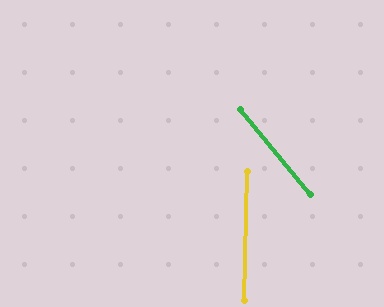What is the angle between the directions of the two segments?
Approximately 41 degrees.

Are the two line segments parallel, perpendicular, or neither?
Neither parallel nor perpendicular — they differ by about 41°.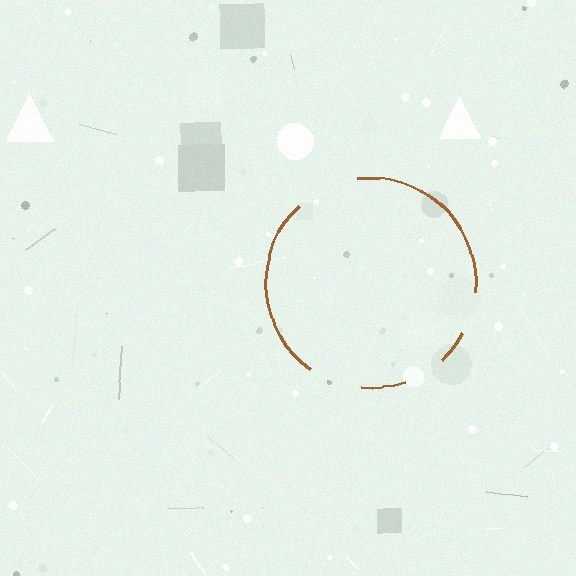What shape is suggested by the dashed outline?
The dashed outline suggests a circle.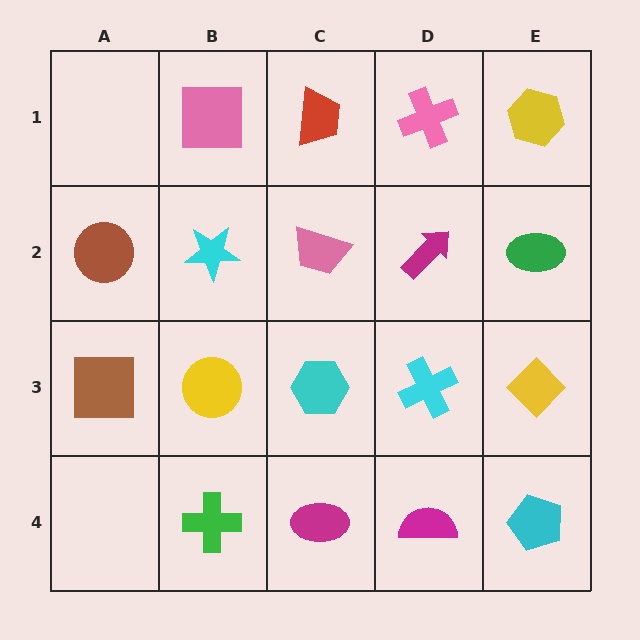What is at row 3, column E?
A yellow diamond.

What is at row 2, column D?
A magenta arrow.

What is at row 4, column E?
A cyan pentagon.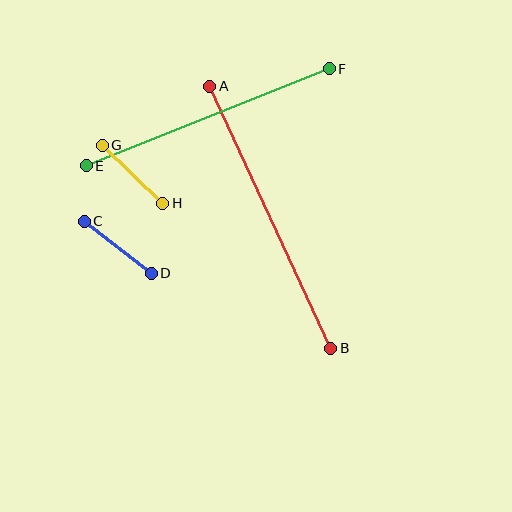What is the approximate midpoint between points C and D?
The midpoint is at approximately (118, 247) pixels.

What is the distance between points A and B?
The distance is approximately 289 pixels.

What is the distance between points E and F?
The distance is approximately 262 pixels.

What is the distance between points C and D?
The distance is approximately 85 pixels.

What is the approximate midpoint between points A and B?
The midpoint is at approximately (270, 217) pixels.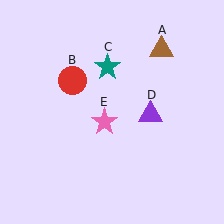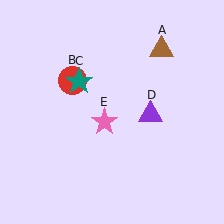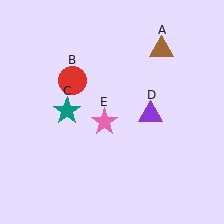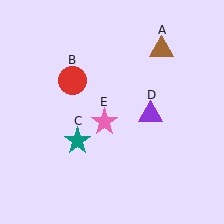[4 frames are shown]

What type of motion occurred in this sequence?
The teal star (object C) rotated counterclockwise around the center of the scene.